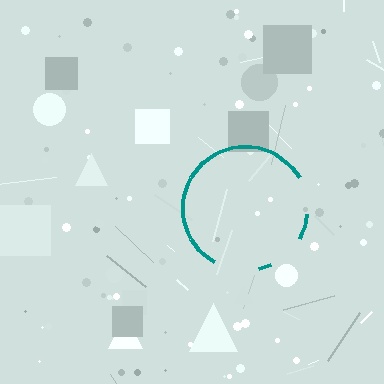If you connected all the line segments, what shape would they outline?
They would outline a circle.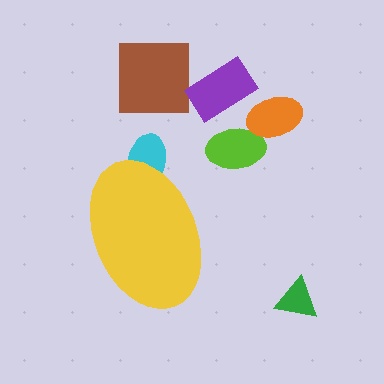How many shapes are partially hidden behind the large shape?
1 shape is partially hidden.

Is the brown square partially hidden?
No, the brown square is fully visible.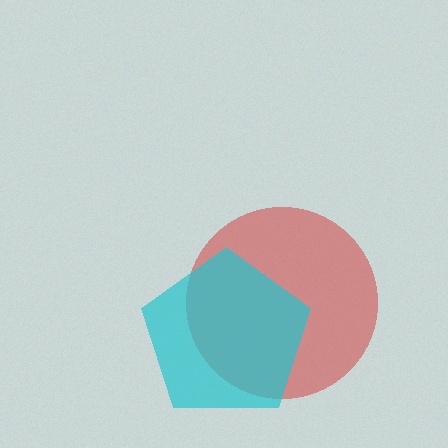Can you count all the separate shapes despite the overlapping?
Yes, there are 2 separate shapes.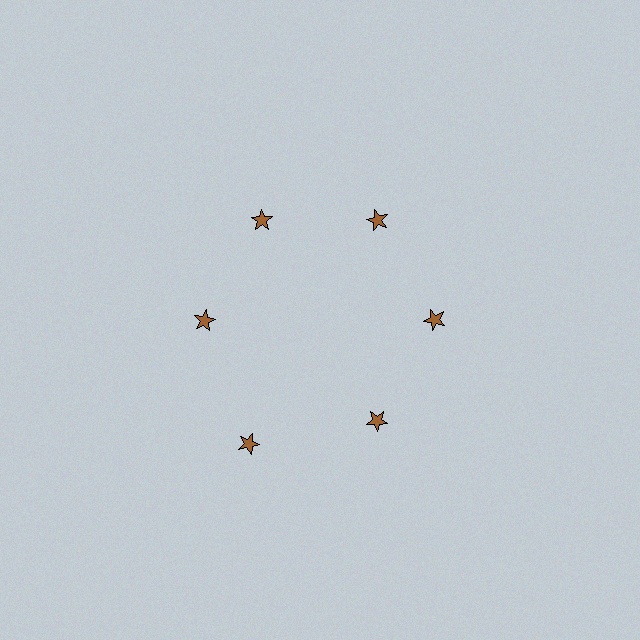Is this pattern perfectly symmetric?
No. The 6 brown stars are arranged in a ring, but one element near the 7 o'clock position is pushed outward from the center, breaking the 6-fold rotational symmetry.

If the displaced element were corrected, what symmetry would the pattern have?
It would have 6-fold rotational symmetry — the pattern would map onto itself every 60 degrees.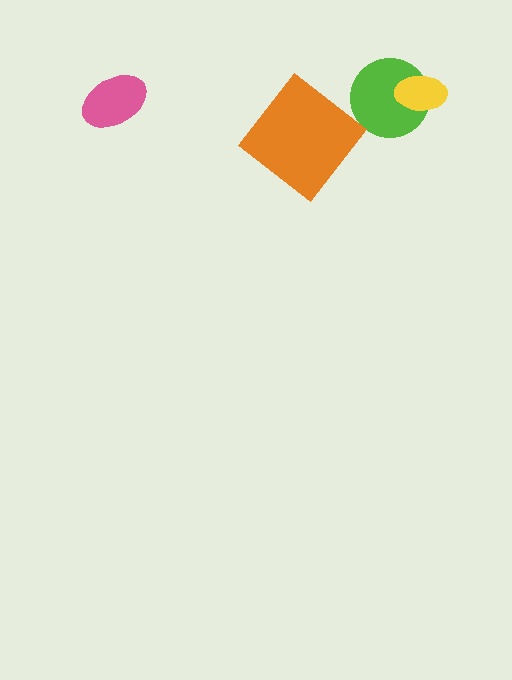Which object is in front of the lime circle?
The yellow ellipse is in front of the lime circle.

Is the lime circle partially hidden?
Yes, it is partially covered by another shape.